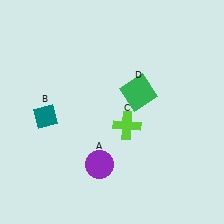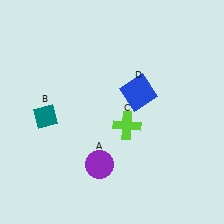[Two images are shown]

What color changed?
The square (D) changed from green in Image 1 to blue in Image 2.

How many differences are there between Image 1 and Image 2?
There is 1 difference between the two images.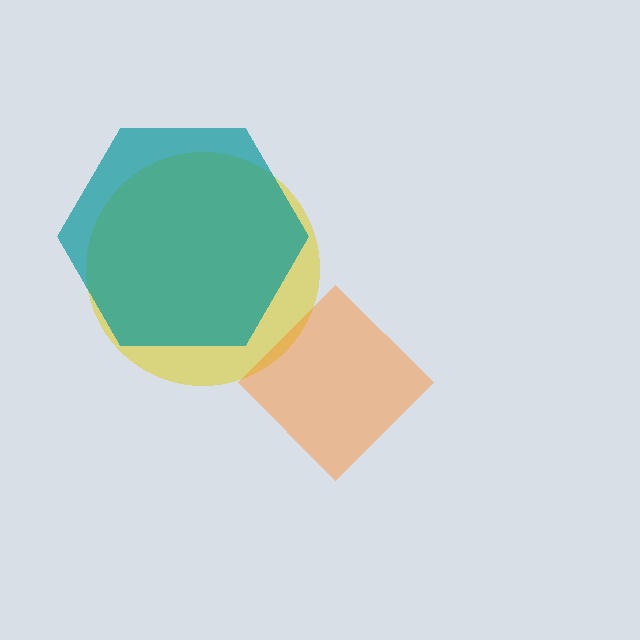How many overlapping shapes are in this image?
There are 3 overlapping shapes in the image.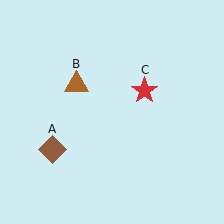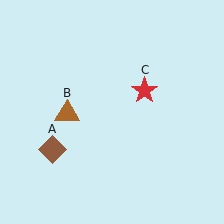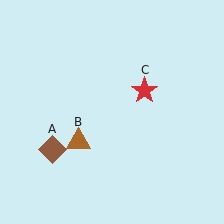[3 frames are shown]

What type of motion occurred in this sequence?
The brown triangle (object B) rotated counterclockwise around the center of the scene.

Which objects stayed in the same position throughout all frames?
Brown diamond (object A) and red star (object C) remained stationary.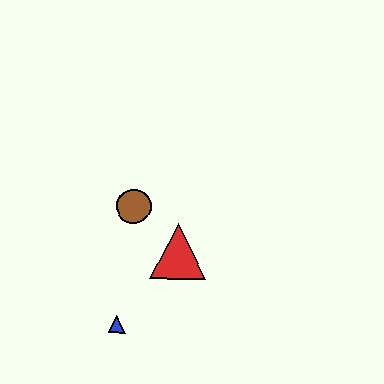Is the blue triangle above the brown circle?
No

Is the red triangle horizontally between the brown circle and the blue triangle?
No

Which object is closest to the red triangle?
The brown circle is closest to the red triangle.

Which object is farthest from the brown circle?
The blue triangle is farthest from the brown circle.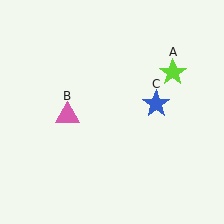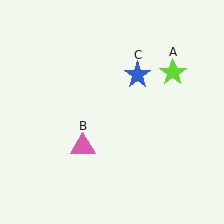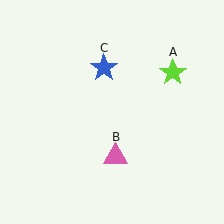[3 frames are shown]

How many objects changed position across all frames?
2 objects changed position: pink triangle (object B), blue star (object C).